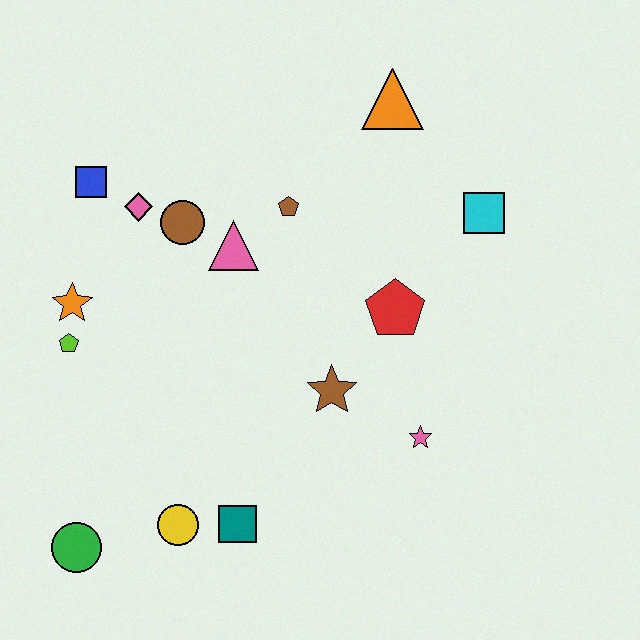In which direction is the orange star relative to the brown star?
The orange star is to the left of the brown star.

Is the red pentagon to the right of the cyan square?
No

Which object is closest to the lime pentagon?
The orange star is closest to the lime pentagon.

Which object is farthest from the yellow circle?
The orange triangle is farthest from the yellow circle.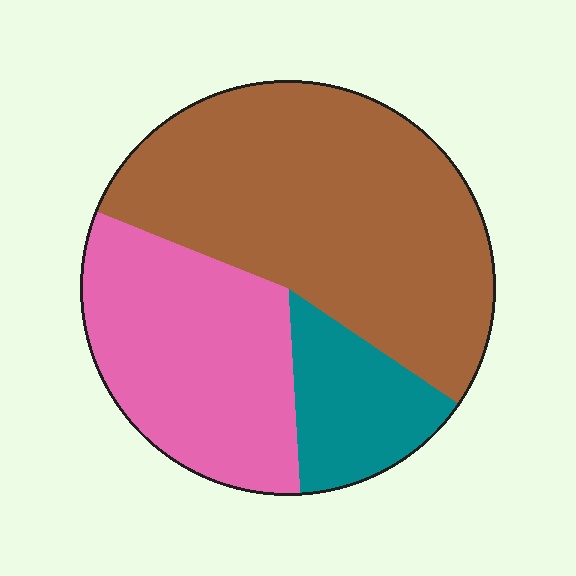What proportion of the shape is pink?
Pink takes up about one third (1/3) of the shape.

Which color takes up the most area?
Brown, at roughly 55%.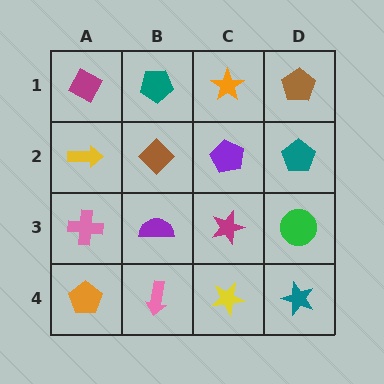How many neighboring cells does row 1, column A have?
2.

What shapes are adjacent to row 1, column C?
A purple pentagon (row 2, column C), a teal pentagon (row 1, column B), a brown pentagon (row 1, column D).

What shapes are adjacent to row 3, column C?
A purple pentagon (row 2, column C), a yellow star (row 4, column C), a purple semicircle (row 3, column B), a green circle (row 3, column D).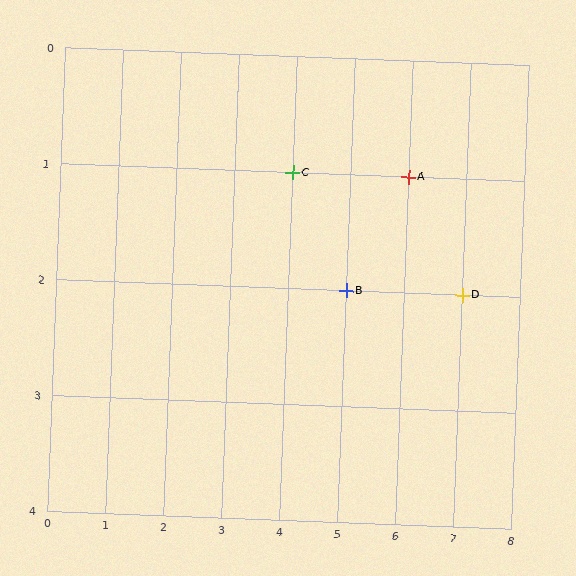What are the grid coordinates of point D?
Point D is at grid coordinates (7, 2).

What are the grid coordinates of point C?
Point C is at grid coordinates (4, 1).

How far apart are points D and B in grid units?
Points D and B are 2 columns apart.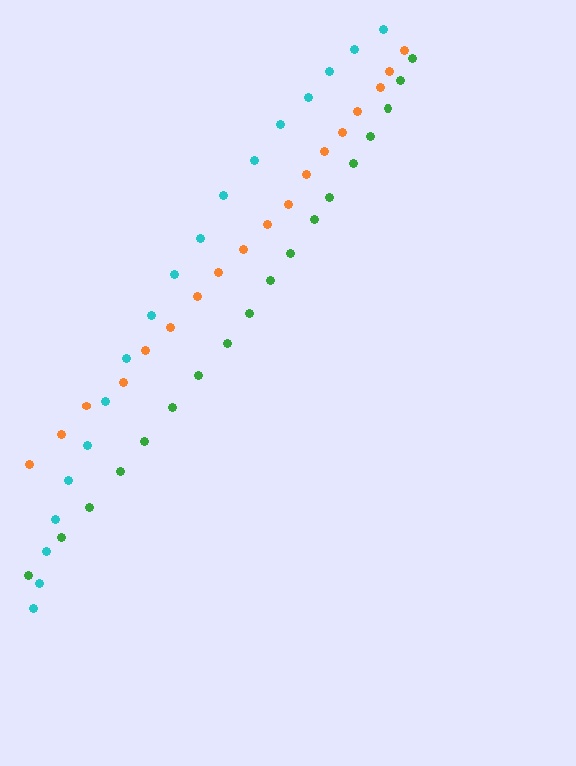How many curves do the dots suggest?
There are 3 distinct paths.